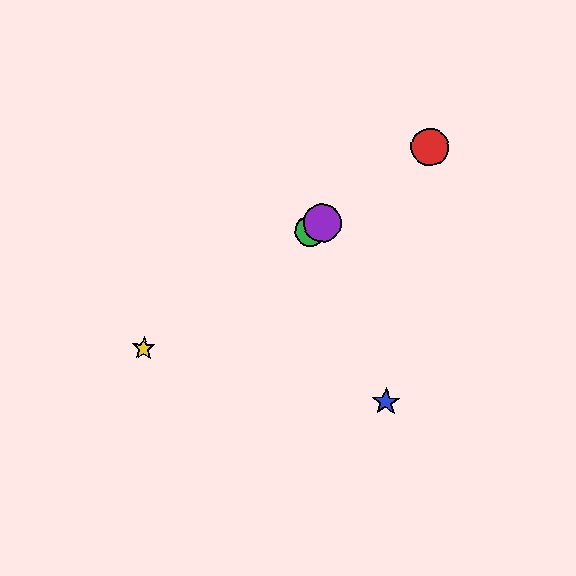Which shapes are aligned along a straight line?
The red circle, the green circle, the yellow star, the purple circle are aligned along a straight line.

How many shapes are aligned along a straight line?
4 shapes (the red circle, the green circle, the yellow star, the purple circle) are aligned along a straight line.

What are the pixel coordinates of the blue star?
The blue star is at (386, 402).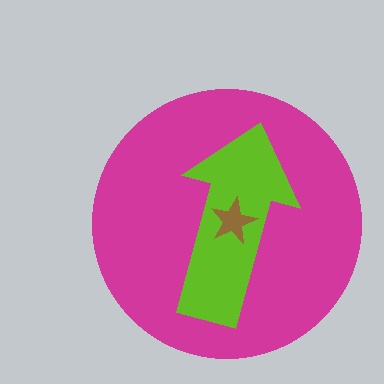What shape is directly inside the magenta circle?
The lime arrow.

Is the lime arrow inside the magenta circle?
Yes.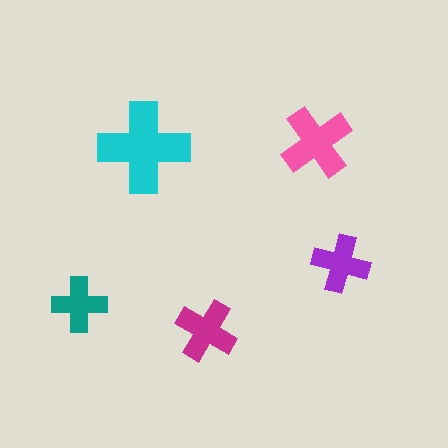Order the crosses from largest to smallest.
the cyan one, the pink one, the magenta one, the purple one, the teal one.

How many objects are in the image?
There are 5 objects in the image.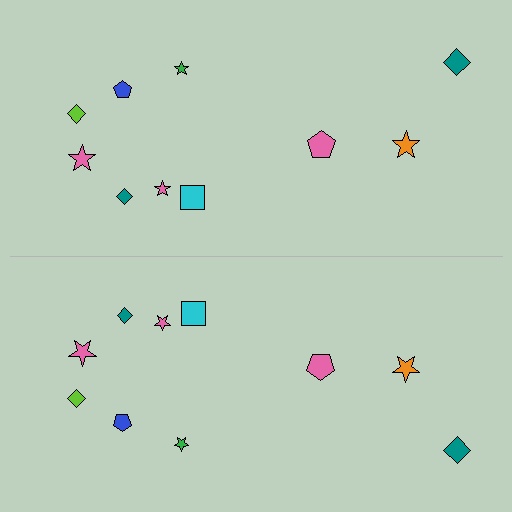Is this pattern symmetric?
Yes, this pattern has bilateral (reflection) symmetry.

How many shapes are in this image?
There are 20 shapes in this image.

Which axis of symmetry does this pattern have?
The pattern has a horizontal axis of symmetry running through the center of the image.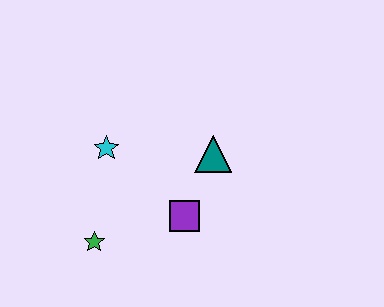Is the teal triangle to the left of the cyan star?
No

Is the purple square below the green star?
No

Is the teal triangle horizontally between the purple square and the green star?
No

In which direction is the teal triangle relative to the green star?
The teal triangle is to the right of the green star.